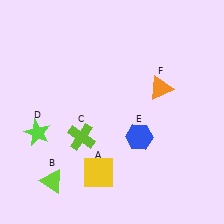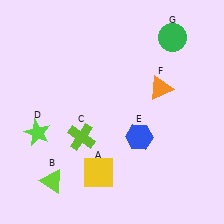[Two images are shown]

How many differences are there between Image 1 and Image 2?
There is 1 difference between the two images.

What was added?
A green circle (G) was added in Image 2.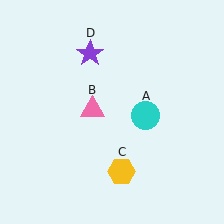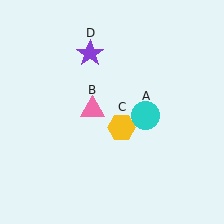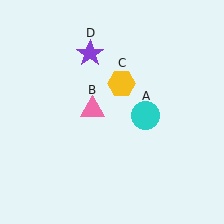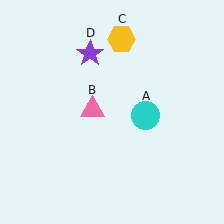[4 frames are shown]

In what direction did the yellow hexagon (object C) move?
The yellow hexagon (object C) moved up.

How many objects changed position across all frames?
1 object changed position: yellow hexagon (object C).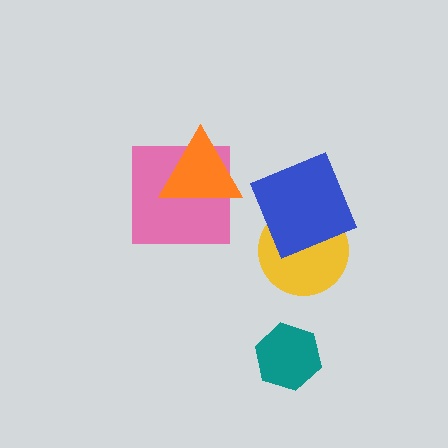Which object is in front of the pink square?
The orange triangle is in front of the pink square.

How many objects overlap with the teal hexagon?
0 objects overlap with the teal hexagon.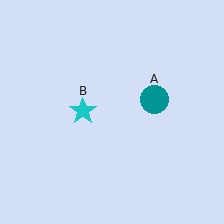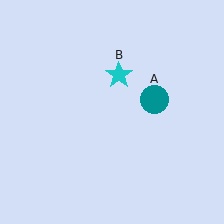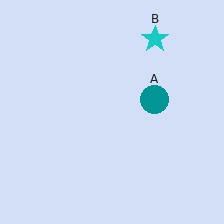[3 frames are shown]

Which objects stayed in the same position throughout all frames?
Teal circle (object A) remained stationary.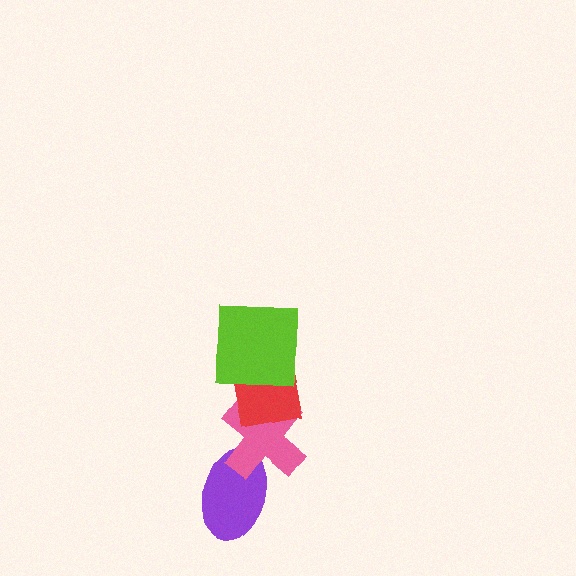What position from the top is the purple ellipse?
The purple ellipse is 4th from the top.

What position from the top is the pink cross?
The pink cross is 3rd from the top.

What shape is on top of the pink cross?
The red square is on top of the pink cross.